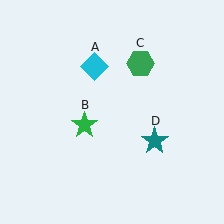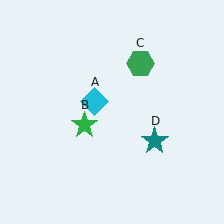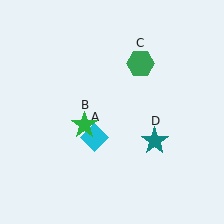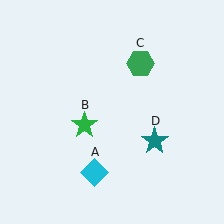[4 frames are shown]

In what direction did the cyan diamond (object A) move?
The cyan diamond (object A) moved down.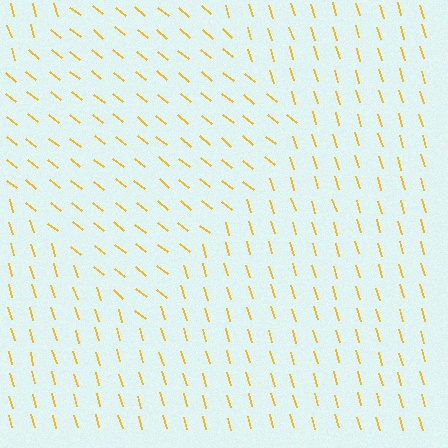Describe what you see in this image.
The image is filled with small yellow line segments. A diamond region in the image has lines oriented differently from the surrounding lines, creating a visible texture boundary.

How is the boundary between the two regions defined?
The boundary is defined purely by a change in line orientation (approximately 35 degrees difference). All lines are the same color and thickness.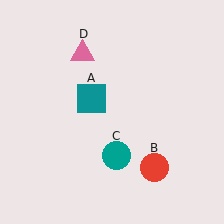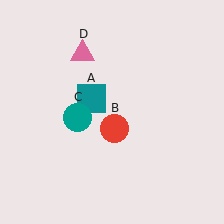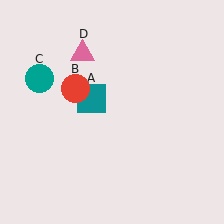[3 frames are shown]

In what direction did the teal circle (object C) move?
The teal circle (object C) moved up and to the left.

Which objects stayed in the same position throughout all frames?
Teal square (object A) and pink triangle (object D) remained stationary.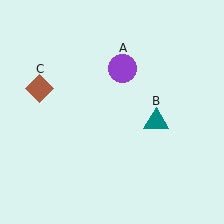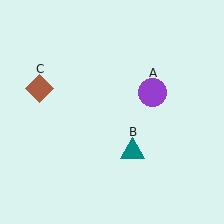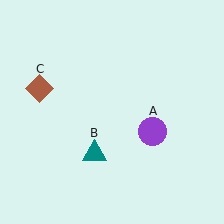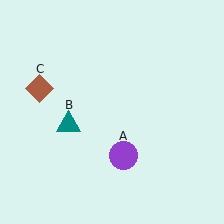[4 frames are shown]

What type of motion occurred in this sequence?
The purple circle (object A), teal triangle (object B) rotated clockwise around the center of the scene.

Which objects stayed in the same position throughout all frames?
Brown diamond (object C) remained stationary.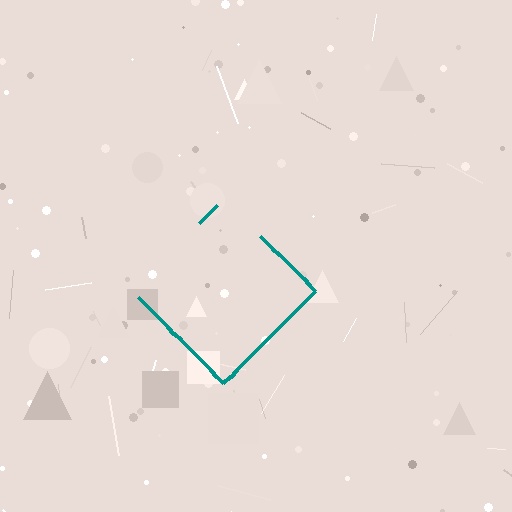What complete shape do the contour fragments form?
The contour fragments form a diamond.